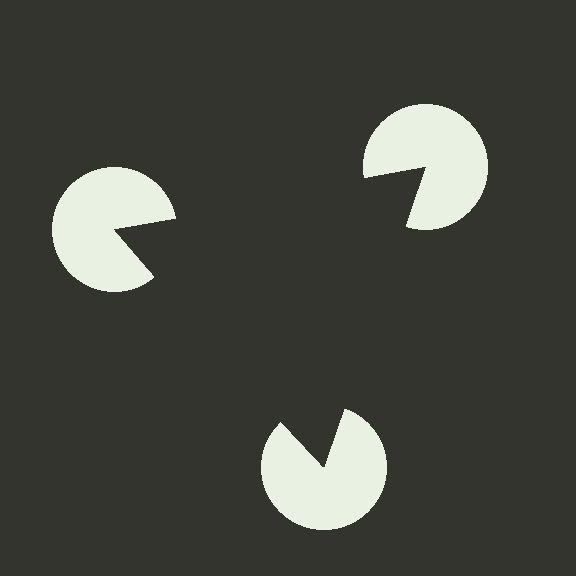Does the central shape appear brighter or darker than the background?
It typically appears slightly darker than the background, even though no actual brightness change is drawn.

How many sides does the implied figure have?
3 sides.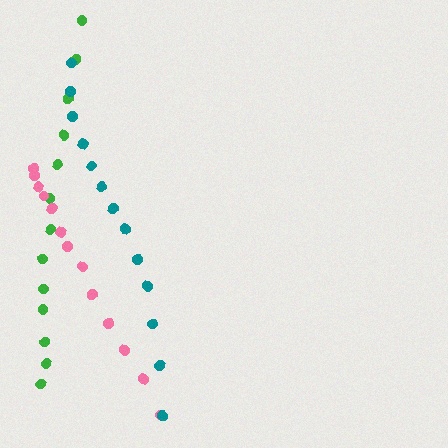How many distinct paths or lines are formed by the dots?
There are 3 distinct paths.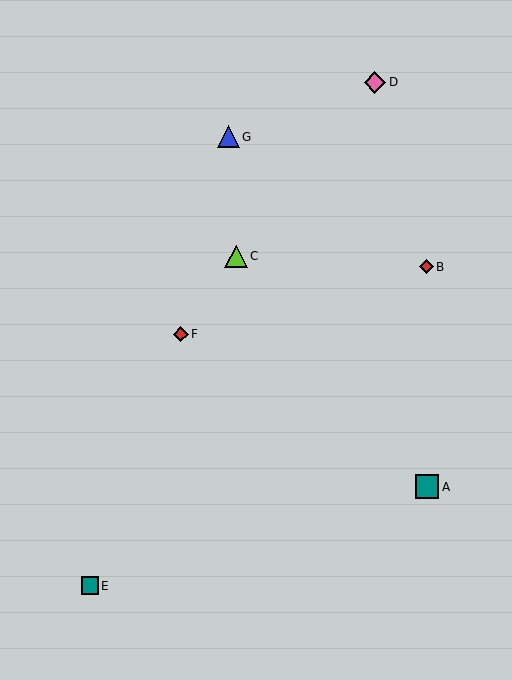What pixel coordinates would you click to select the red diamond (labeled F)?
Click at (181, 334) to select the red diamond F.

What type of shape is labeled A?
Shape A is a teal square.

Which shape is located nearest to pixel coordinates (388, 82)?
The pink diamond (labeled D) at (375, 82) is nearest to that location.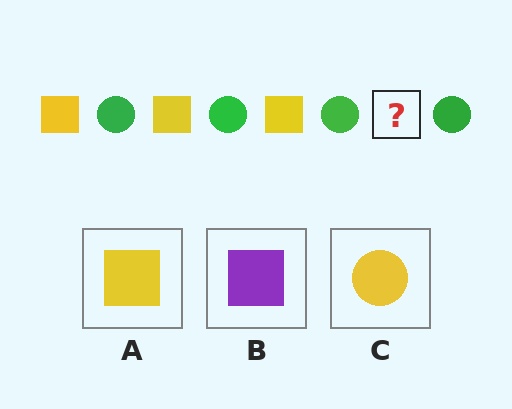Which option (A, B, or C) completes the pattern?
A.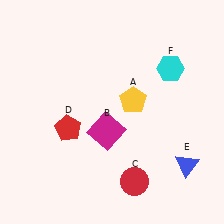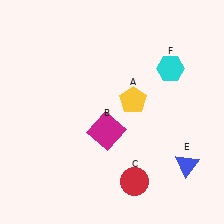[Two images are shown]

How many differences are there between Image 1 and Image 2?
There is 1 difference between the two images.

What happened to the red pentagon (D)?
The red pentagon (D) was removed in Image 2. It was in the bottom-left area of Image 1.